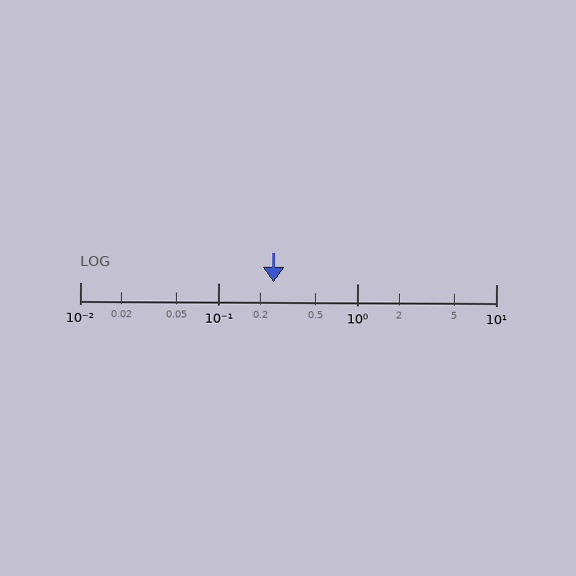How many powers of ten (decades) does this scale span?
The scale spans 3 decades, from 0.01 to 10.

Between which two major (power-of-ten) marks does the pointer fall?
The pointer is between 0.1 and 1.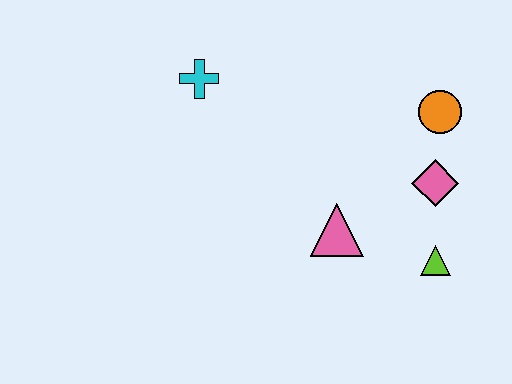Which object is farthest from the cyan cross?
The lime triangle is farthest from the cyan cross.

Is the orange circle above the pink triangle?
Yes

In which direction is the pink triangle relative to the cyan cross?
The pink triangle is below the cyan cross.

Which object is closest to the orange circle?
The pink diamond is closest to the orange circle.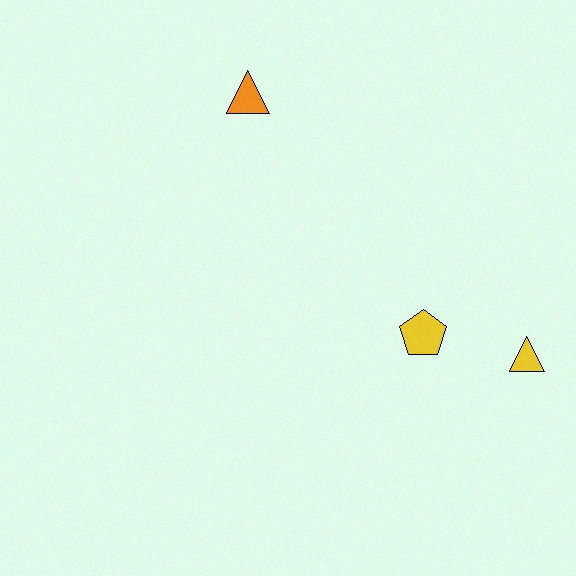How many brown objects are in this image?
There are no brown objects.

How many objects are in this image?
There are 3 objects.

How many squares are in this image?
There are no squares.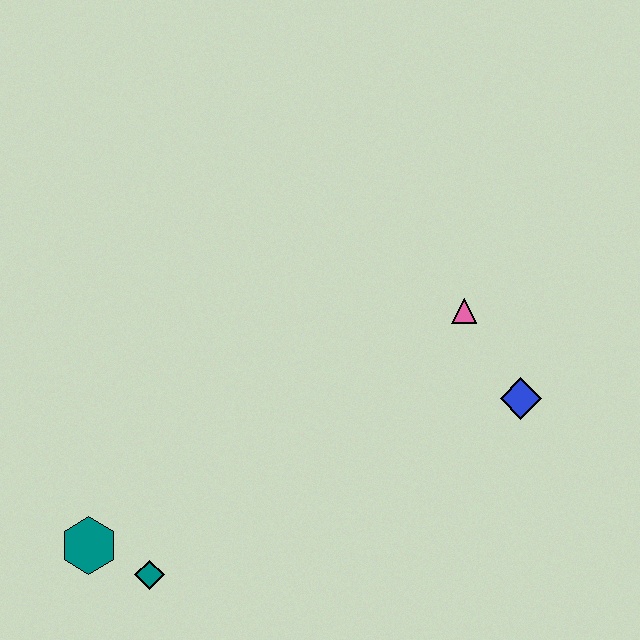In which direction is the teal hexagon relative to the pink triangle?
The teal hexagon is to the left of the pink triangle.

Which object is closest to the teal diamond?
The teal hexagon is closest to the teal diamond.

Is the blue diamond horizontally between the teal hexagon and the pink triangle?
No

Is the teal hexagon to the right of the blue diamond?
No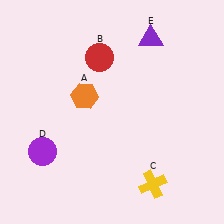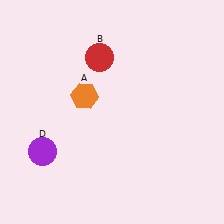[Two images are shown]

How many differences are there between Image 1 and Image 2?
There are 2 differences between the two images.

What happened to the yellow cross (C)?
The yellow cross (C) was removed in Image 2. It was in the bottom-right area of Image 1.